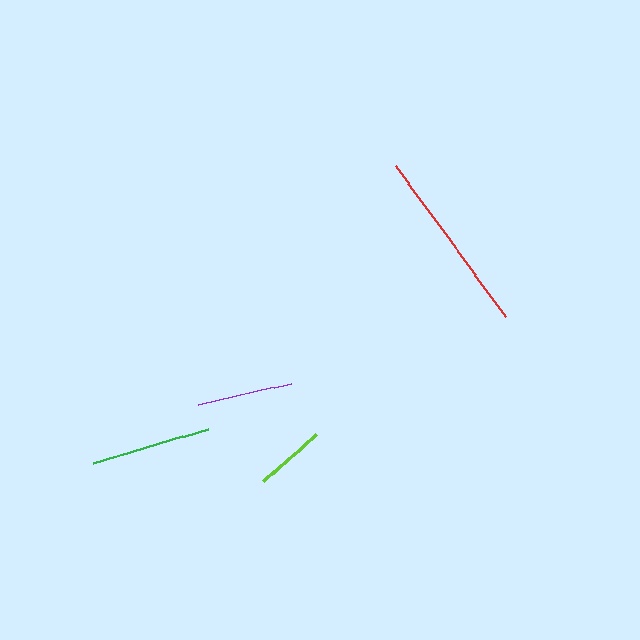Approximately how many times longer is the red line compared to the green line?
The red line is approximately 1.6 times the length of the green line.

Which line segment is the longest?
The red line is the longest at approximately 187 pixels.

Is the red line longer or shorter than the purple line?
The red line is longer than the purple line.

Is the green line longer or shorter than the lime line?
The green line is longer than the lime line.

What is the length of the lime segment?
The lime segment is approximately 71 pixels long.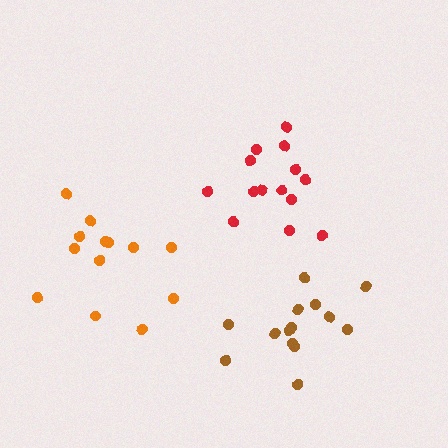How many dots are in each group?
Group 1: 14 dots, Group 2: 14 dots, Group 3: 13 dots (41 total).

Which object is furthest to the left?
The orange cluster is leftmost.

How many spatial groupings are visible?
There are 3 spatial groupings.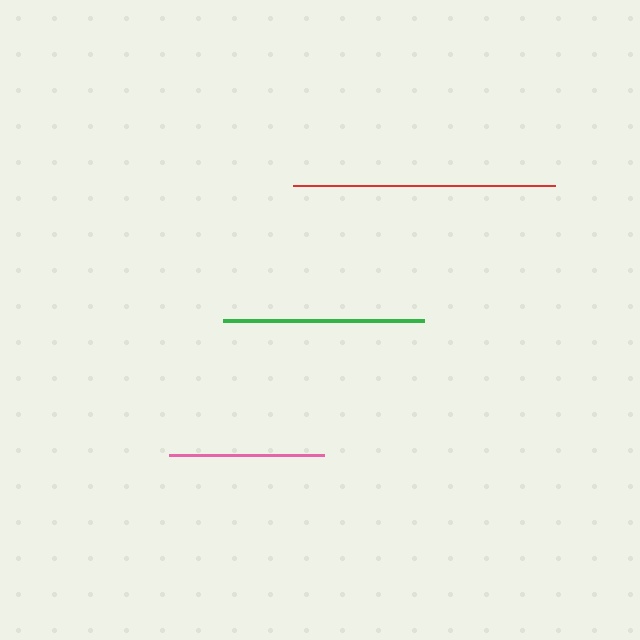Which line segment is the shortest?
The pink line is the shortest at approximately 155 pixels.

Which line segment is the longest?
The red line is the longest at approximately 263 pixels.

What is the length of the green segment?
The green segment is approximately 201 pixels long.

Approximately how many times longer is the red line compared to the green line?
The red line is approximately 1.3 times the length of the green line.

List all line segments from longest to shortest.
From longest to shortest: red, green, pink.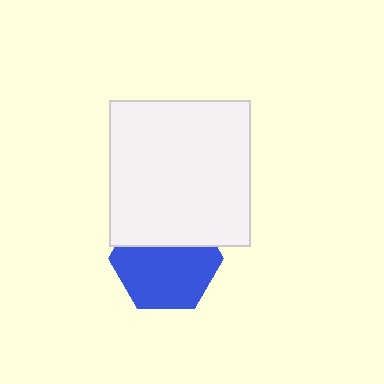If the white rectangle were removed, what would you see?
You would see the complete blue hexagon.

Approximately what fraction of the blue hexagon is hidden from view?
Roughly 36% of the blue hexagon is hidden behind the white rectangle.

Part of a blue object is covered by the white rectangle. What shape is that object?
It is a hexagon.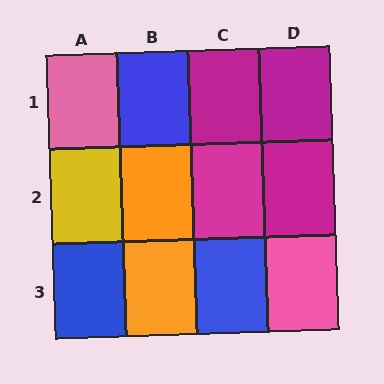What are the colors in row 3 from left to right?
Blue, orange, blue, pink.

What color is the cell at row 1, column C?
Magenta.